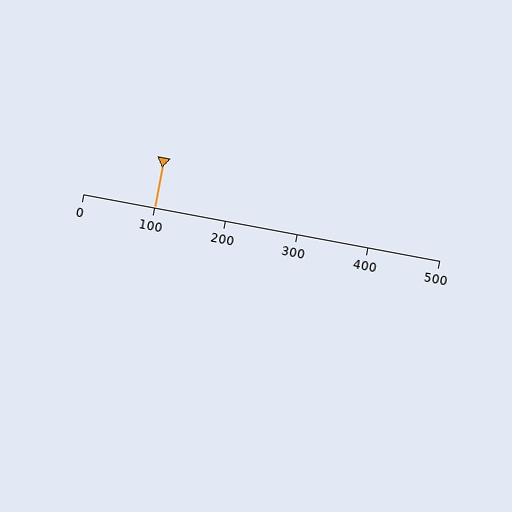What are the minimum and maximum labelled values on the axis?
The axis runs from 0 to 500.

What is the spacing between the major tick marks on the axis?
The major ticks are spaced 100 apart.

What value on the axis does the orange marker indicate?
The marker indicates approximately 100.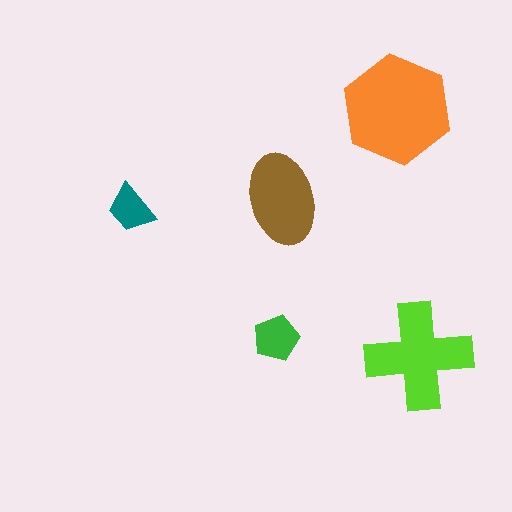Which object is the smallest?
The teal trapezoid.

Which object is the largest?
The orange hexagon.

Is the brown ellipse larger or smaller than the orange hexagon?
Smaller.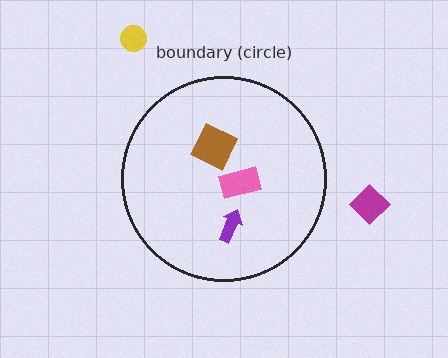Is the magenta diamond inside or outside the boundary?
Outside.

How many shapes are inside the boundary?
3 inside, 2 outside.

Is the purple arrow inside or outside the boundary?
Inside.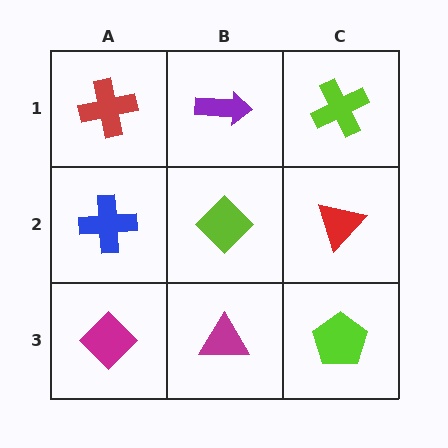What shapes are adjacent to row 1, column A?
A blue cross (row 2, column A), a purple arrow (row 1, column B).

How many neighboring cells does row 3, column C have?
2.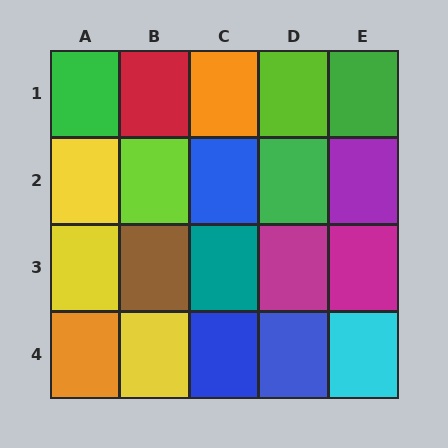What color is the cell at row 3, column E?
Magenta.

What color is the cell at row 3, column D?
Magenta.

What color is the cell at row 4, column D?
Blue.